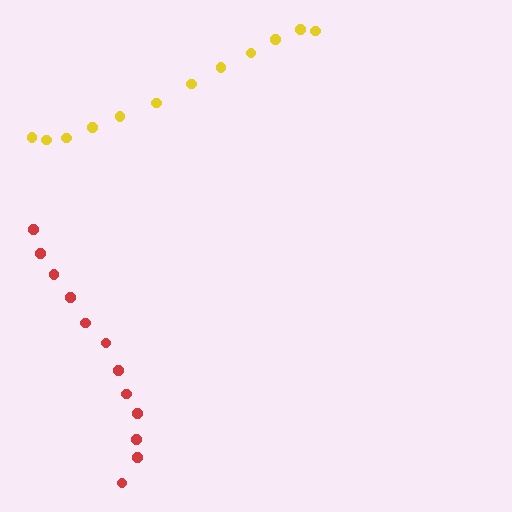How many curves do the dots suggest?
There are 2 distinct paths.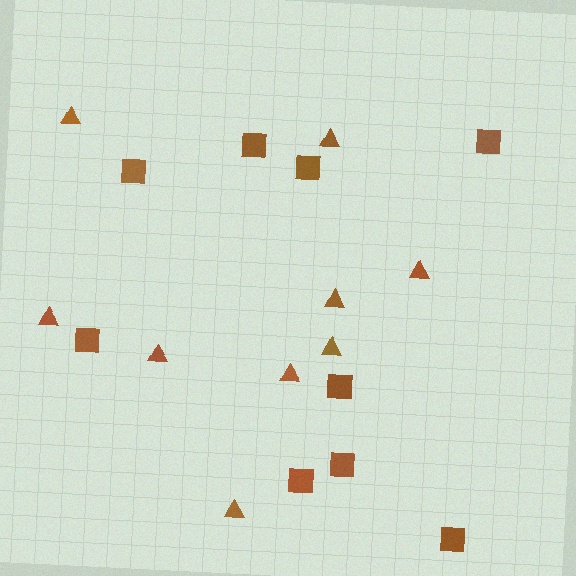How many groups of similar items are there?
There are 2 groups: one group of triangles (9) and one group of squares (9).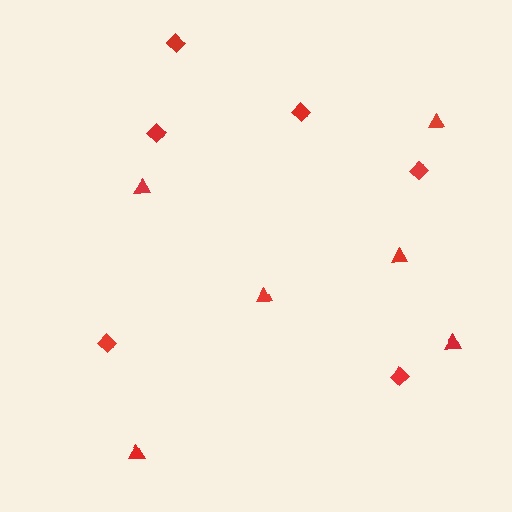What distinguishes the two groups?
There are 2 groups: one group of diamonds (6) and one group of triangles (6).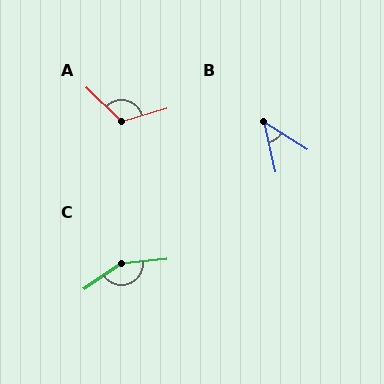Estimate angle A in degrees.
Approximately 119 degrees.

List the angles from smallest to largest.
B (45°), A (119°), C (152°).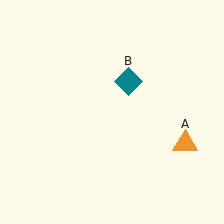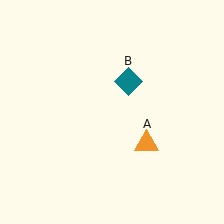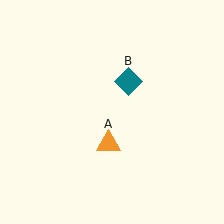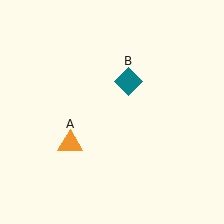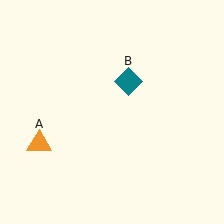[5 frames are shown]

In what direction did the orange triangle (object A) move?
The orange triangle (object A) moved left.